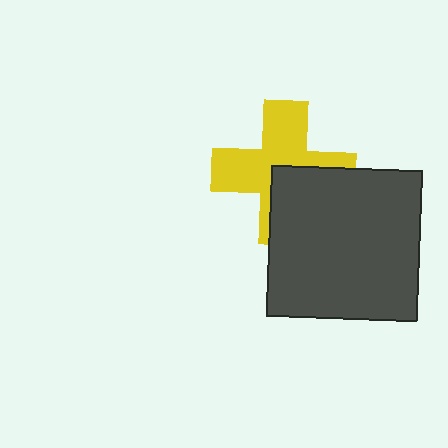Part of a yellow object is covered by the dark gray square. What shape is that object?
It is a cross.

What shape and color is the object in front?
The object in front is a dark gray square.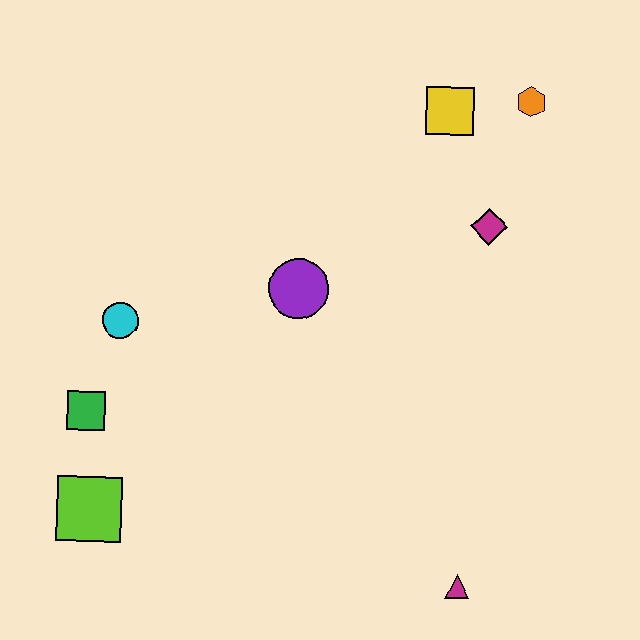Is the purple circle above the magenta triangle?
Yes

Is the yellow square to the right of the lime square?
Yes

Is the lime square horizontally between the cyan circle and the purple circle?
No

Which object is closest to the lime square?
The green square is closest to the lime square.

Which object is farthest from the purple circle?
The magenta triangle is farthest from the purple circle.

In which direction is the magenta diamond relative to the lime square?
The magenta diamond is to the right of the lime square.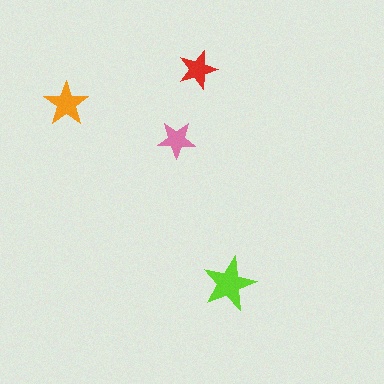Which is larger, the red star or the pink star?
The red one.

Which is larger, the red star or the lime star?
The lime one.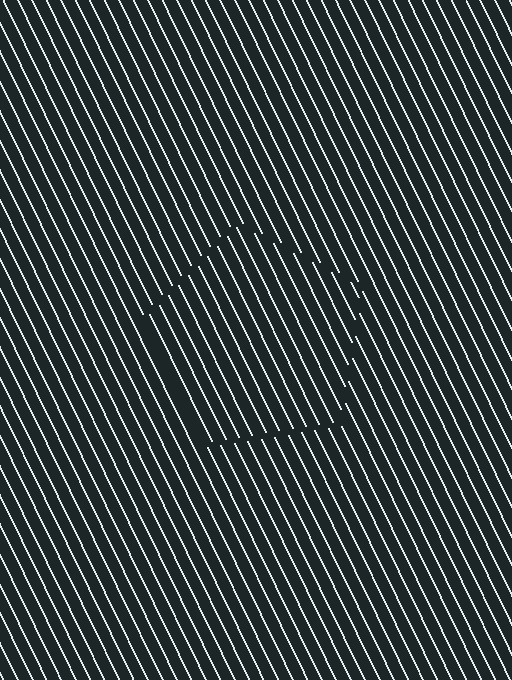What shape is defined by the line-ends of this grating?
An illusory pentagon. The interior of the shape contains the same grating, shifted by half a period — the contour is defined by the phase discontinuity where line-ends from the inner and outer gratings abut.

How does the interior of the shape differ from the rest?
The interior of the shape contains the same grating, shifted by half a period — the contour is defined by the phase discontinuity where line-ends from the inner and outer gratings abut.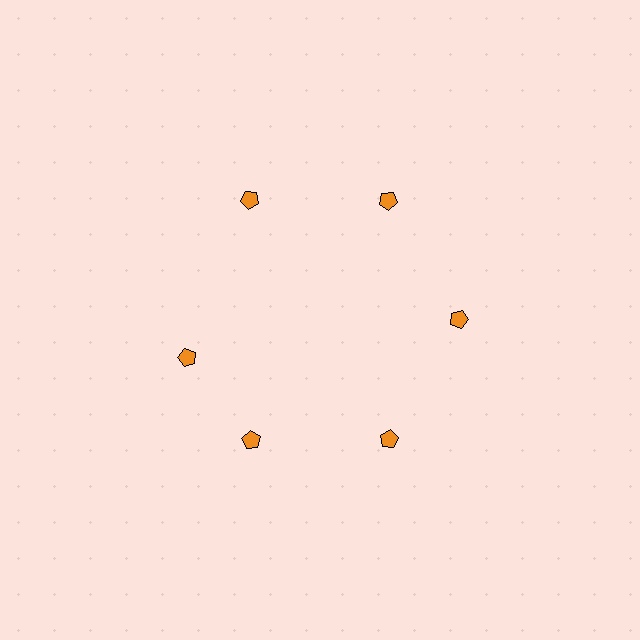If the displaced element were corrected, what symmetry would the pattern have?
It would have 6-fold rotational symmetry — the pattern would map onto itself every 60 degrees.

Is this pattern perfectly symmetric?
No. The 6 orange pentagons are arranged in a ring, but one element near the 9 o'clock position is rotated out of alignment along the ring, breaking the 6-fold rotational symmetry.